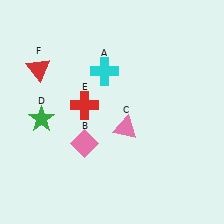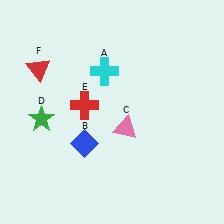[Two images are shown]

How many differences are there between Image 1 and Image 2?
There is 1 difference between the two images.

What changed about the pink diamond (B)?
In Image 1, B is pink. In Image 2, it changed to blue.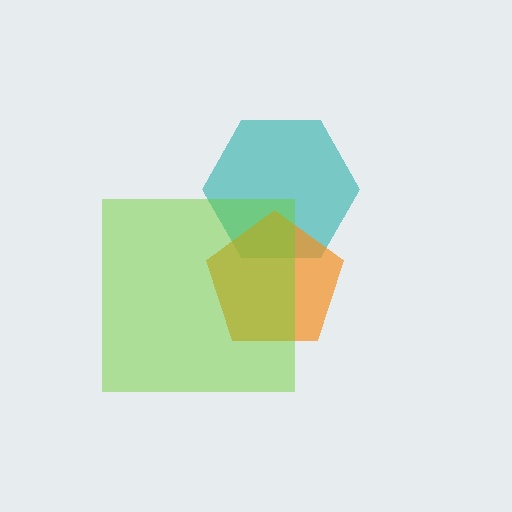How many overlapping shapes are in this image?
There are 3 overlapping shapes in the image.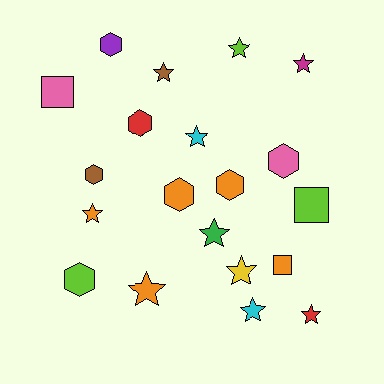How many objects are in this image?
There are 20 objects.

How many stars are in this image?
There are 10 stars.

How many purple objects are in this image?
There is 1 purple object.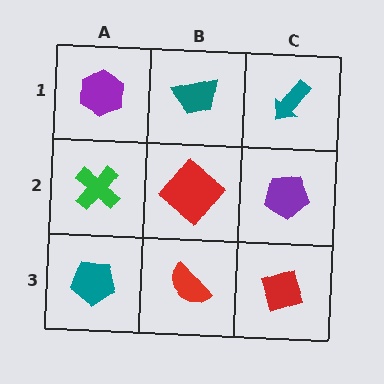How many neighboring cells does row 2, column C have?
3.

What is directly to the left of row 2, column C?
A red diamond.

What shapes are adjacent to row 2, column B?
A teal trapezoid (row 1, column B), a red semicircle (row 3, column B), a green cross (row 2, column A), a purple pentagon (row 2, column C).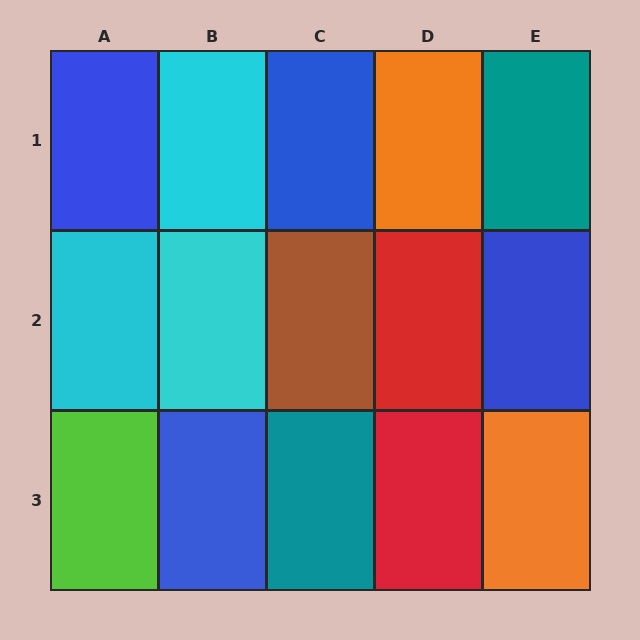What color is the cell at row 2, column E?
Blue.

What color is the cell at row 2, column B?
Cyan.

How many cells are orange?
2 cells are orange.